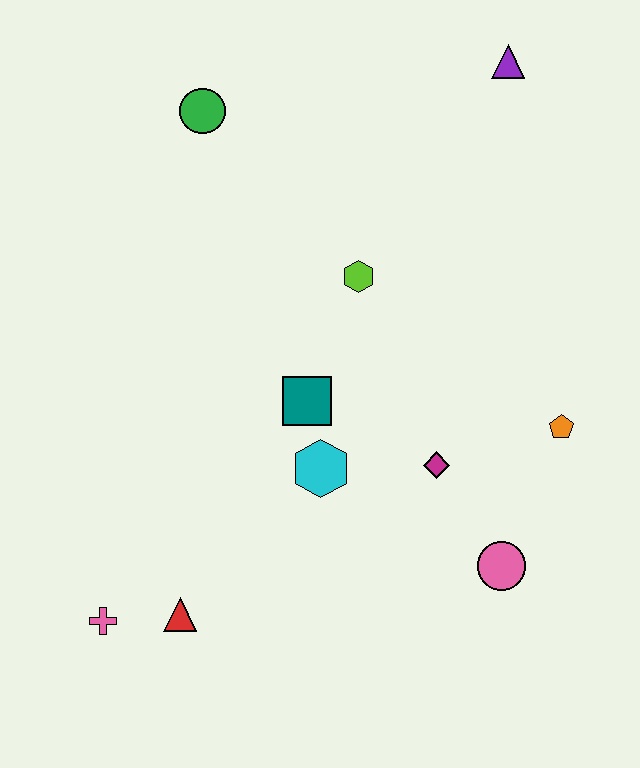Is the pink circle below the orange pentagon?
Yes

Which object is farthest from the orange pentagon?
The pink cross is farthest from the orange pentagon.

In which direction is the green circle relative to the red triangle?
The green circle is above the red triangle.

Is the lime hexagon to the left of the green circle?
No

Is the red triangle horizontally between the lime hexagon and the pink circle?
No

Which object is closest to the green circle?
The lime hexagon is closest to the green circle.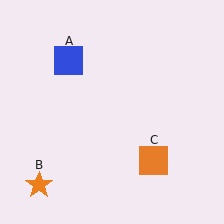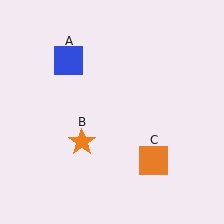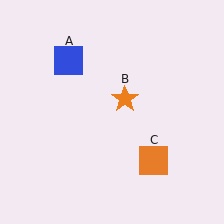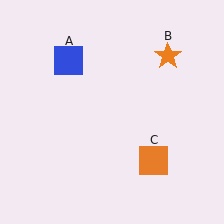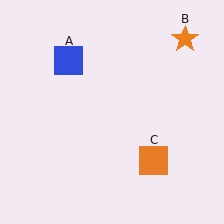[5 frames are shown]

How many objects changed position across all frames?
1 object changed position: orange star (object B).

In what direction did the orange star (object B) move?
The orange star (object B) moved up and to the right.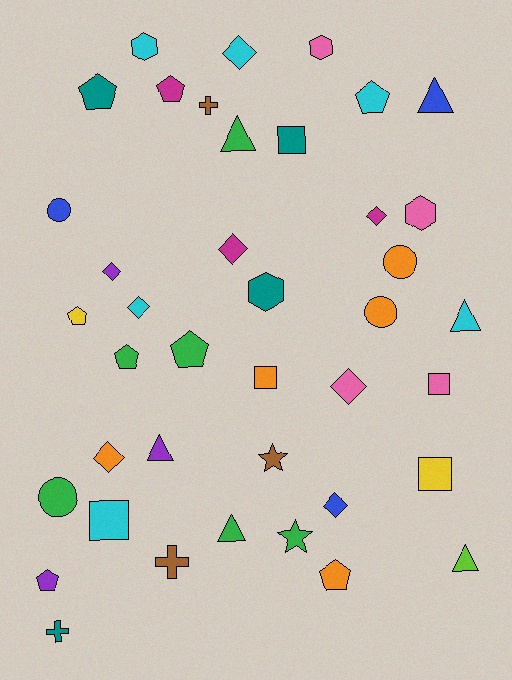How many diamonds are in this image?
There are 8 diamonds.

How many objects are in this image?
There are 40 objects.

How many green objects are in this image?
There are 6 green objects.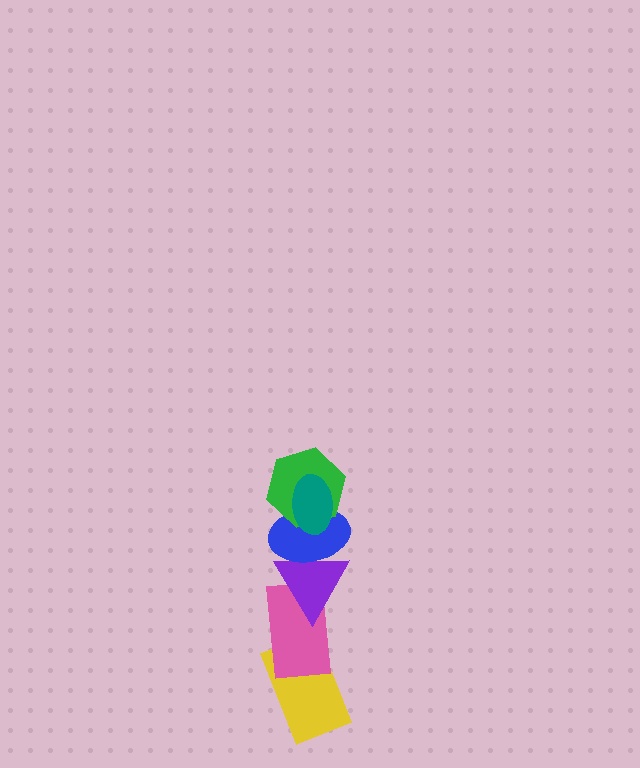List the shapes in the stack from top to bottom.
From top to bottom: the teal ellipse, the green hexagon, the blue ellipse, the purple triangle, the pink rectangle, the yellow rectangle.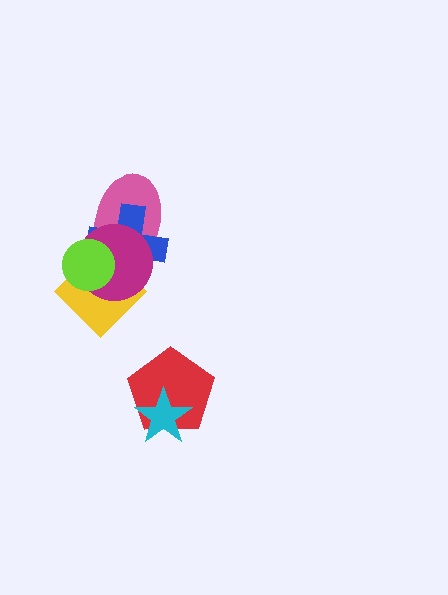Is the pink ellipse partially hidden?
Yes, it is partially covered by another shape.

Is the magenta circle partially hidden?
Yes, it is partially covered by another shape.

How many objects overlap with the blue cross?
4 objects overlap with the blue cross.